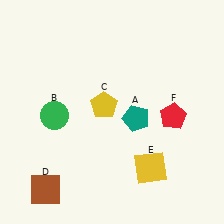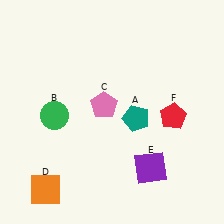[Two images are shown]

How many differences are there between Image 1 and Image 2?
There are 3 differences between the two images.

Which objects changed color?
C changed from yellow to pink. D changed from brown to orange. E changed from yellow to purple.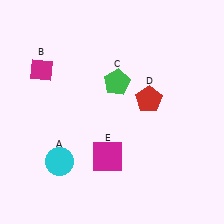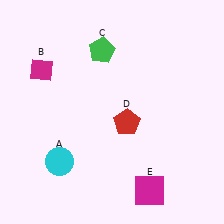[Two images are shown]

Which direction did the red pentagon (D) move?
The red pentagon (D) moved down.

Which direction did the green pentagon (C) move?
The green pentagon (C) moved up.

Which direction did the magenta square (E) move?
The magenta square (E) moved right.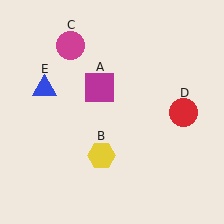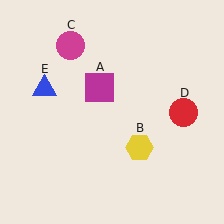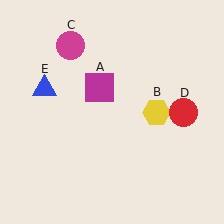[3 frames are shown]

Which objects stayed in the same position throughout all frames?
Magenta square (object A) and magenta circle (object C) and red circle (object D) and blue triangle (object E) remained stationary.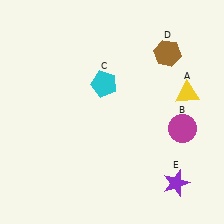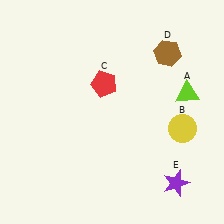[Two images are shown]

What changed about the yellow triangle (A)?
In Image 1, A is yellow. In Image 2, it changed to lime.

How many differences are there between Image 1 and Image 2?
There are 3 differences between the two images.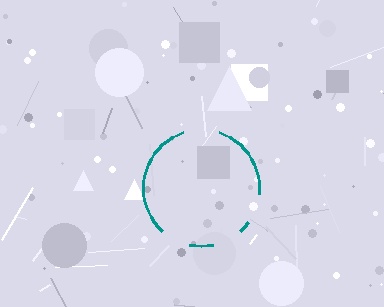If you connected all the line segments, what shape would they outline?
They would outline a circle.